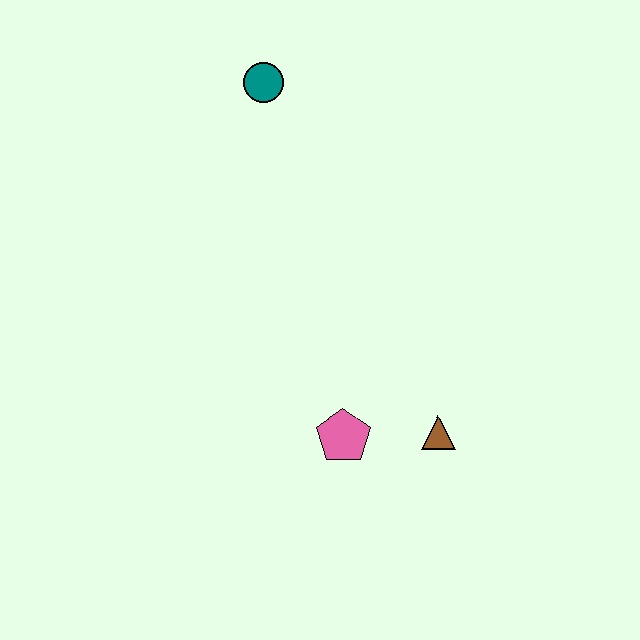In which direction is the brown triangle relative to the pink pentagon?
The brown triangle is to the right of the pink pentagon.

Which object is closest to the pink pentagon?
The brown triangle is closest to the pink pentagon.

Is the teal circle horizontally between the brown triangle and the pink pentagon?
No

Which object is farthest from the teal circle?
The brown triangle is farthest from the teal circle.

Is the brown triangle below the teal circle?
Yes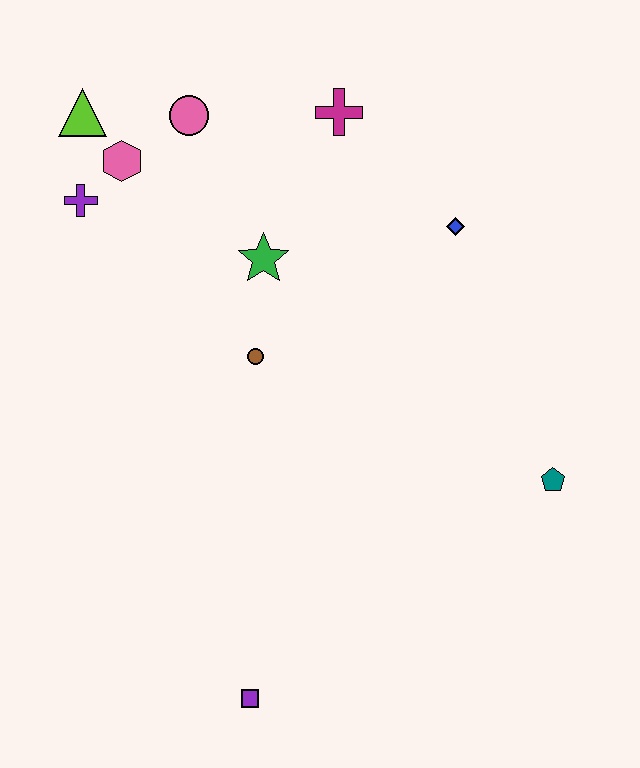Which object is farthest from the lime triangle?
The purple square is farthest from the lime triangle.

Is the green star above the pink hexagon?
No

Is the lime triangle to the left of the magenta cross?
Yes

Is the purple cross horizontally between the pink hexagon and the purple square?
No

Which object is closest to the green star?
The brown circle is closest to the green star.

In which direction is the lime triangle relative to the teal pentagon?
The lime triangle is to the left of the teal pentagon.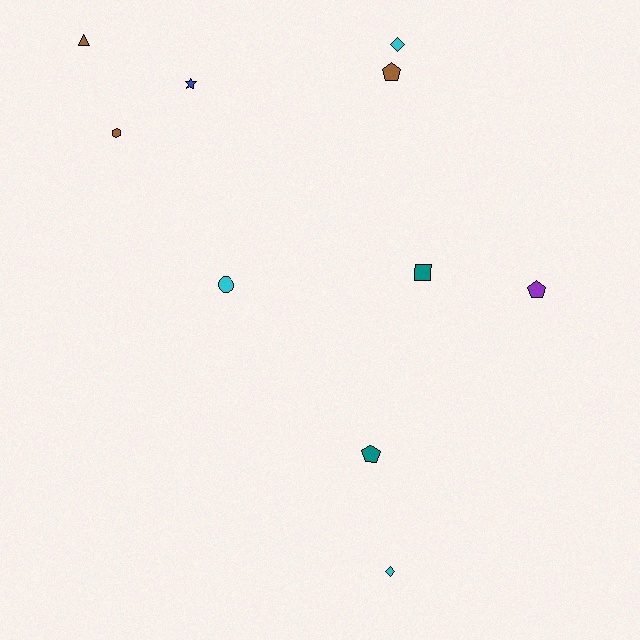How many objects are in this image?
There are 10 objects.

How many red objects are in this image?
There are no red objects.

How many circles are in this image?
There is 1 circle.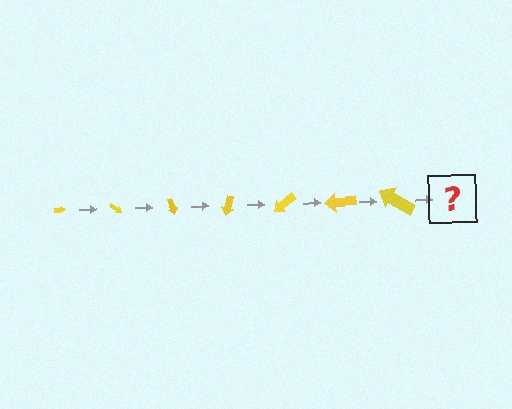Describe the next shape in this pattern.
It should be an arrow, larger than the previous one and rotated 245 degrees from the start.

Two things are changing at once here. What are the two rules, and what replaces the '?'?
The two rules are that the arrow grows larger each step and it rotates 35 degrees each step. The '?' should be an arrow, larger than the previous one and rotated 245 degrees from the start.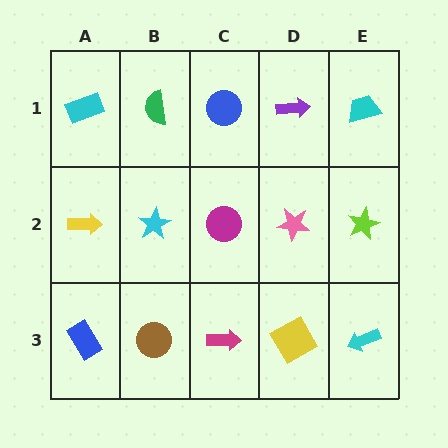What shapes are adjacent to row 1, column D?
A pink star (row 2, column D), a blue circle (row 1, column C), a cyan trapezoid (row 1, column E).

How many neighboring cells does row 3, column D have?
3.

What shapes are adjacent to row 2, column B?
A green semicircle (row 1, column B), a brown circle (row 3, column B), a yellow arrow (row 2, column A), a magenta circle (row 2, column C).